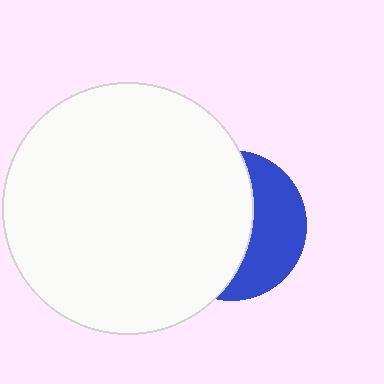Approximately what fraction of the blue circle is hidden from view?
Roughly 61% of the blue circle is hidden behind the white circle.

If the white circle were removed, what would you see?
You would see the complete blue circle.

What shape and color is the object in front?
The object in front is a white circle.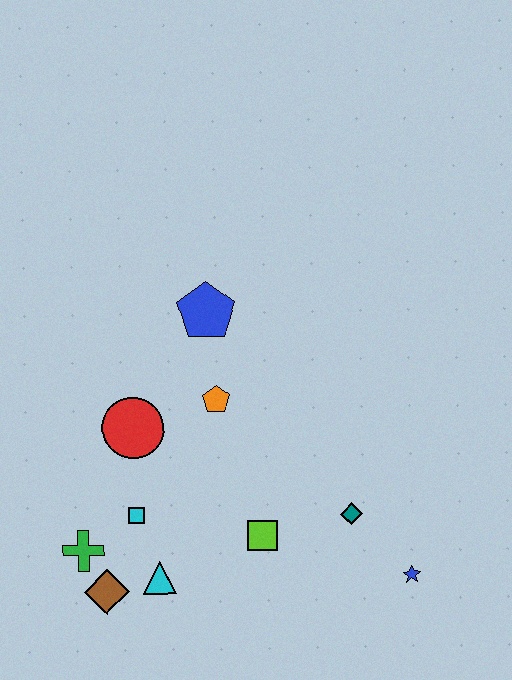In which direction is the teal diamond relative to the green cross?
The teal diamond is to the right of the green cross.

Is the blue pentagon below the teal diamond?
No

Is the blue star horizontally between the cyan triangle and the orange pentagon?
No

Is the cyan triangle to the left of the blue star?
Yes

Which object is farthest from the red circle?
The blue star is farthest from the red circle.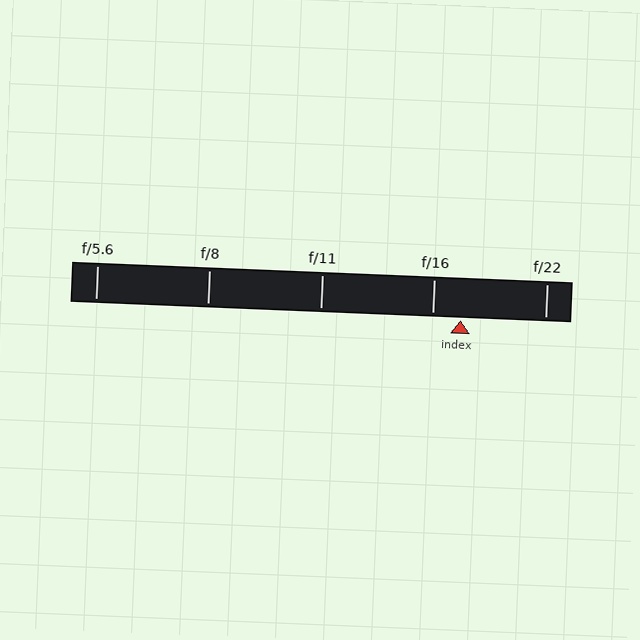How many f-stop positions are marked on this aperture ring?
There are 5 f-stop positions marked.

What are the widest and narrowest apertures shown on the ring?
The widest aperture shown is f/5.6 and the narrowest is f/22.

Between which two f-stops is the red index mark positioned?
The index mark is between f/16 and f/22.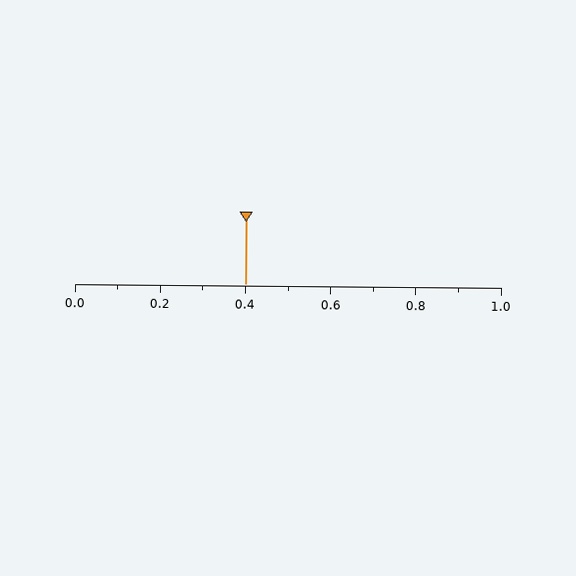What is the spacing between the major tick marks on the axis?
The major ticks are spaced 0.2 apart.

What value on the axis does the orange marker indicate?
The marker indicates approximately 0.4.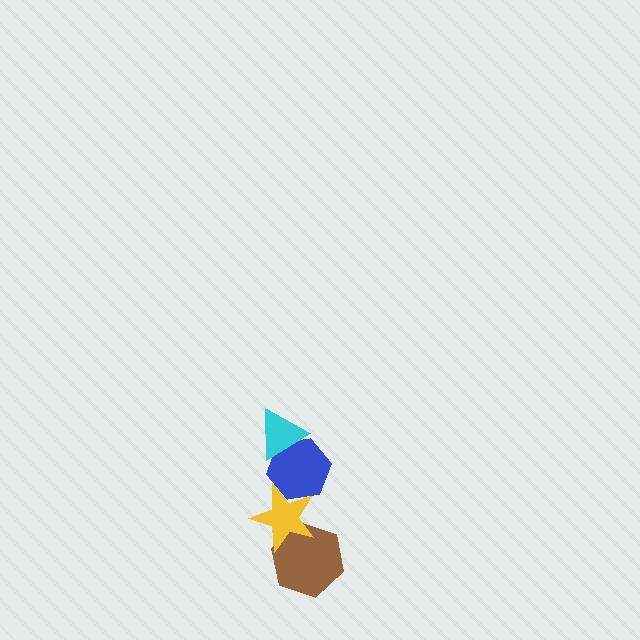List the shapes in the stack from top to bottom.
From top to bottom: the cyan triangle, the blue hexagon, the yellow star, the brown hexagon.